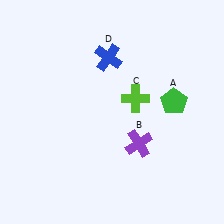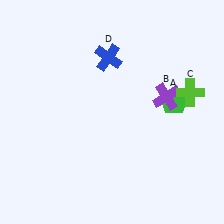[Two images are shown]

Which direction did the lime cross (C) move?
The lime cross (C) moved right.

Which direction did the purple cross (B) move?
The purple cross (B) moved up.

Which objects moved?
The objects that moved are: the purple cross (B), the lime cross (C).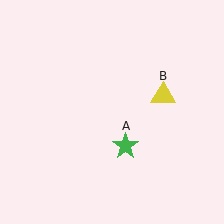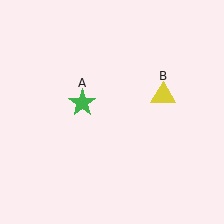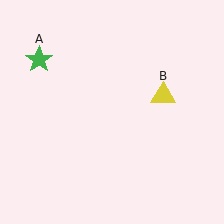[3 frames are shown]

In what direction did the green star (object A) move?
The green star (object A) moved up and to the left.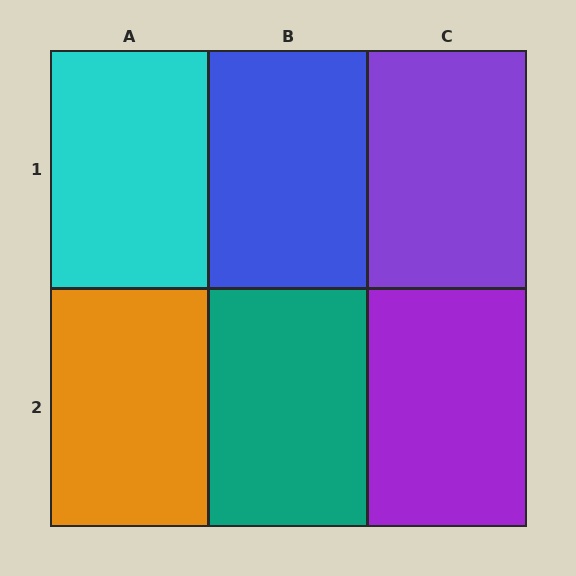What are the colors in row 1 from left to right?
Cyan, blue, purple.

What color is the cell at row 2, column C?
Purple.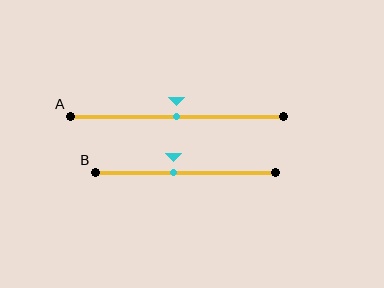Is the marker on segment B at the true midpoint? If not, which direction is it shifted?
No, the marker on segment B is shifted to the left by about 7% of the segment length.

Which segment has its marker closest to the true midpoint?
Segment A has its marker closest to the true midpoint.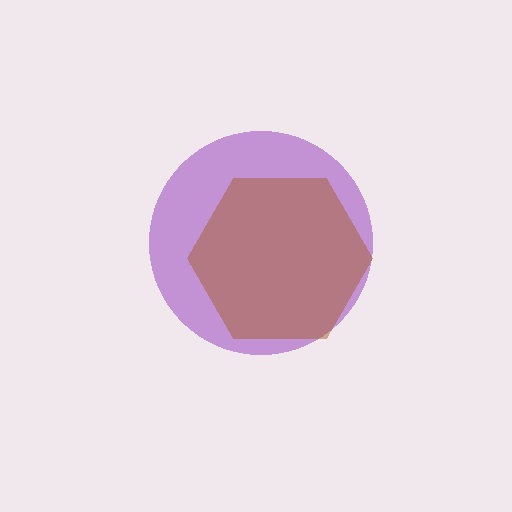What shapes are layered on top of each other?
The layered shapes are: a purple circle, a brown hexagon.